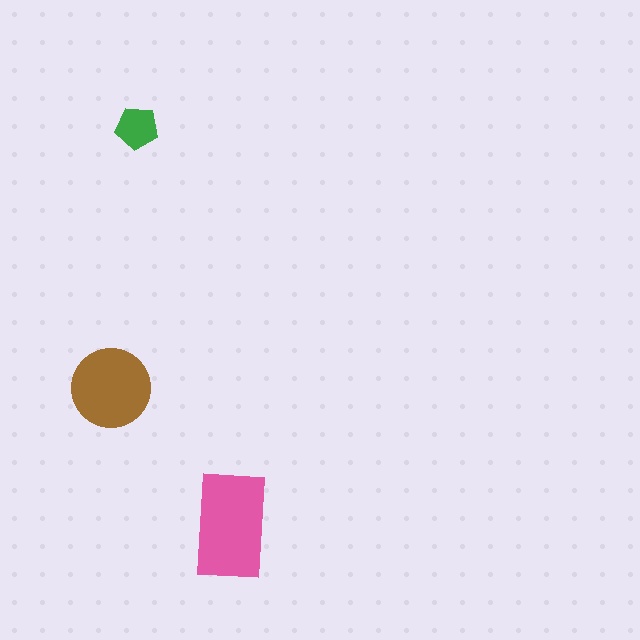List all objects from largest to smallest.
The pink rectangle, the brown circle, the green pentagon.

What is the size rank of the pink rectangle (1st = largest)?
1st.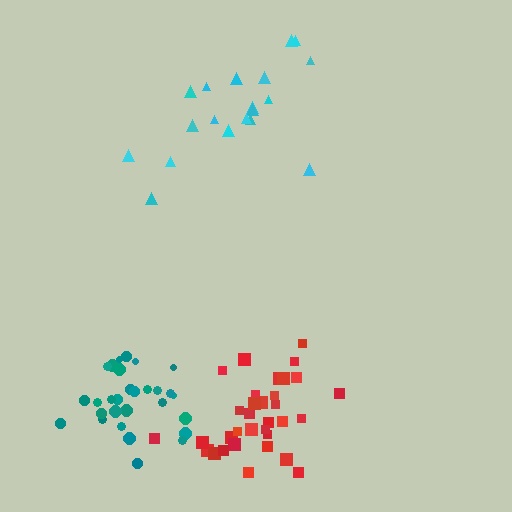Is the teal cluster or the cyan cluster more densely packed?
Teal.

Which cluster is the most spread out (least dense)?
Cyan.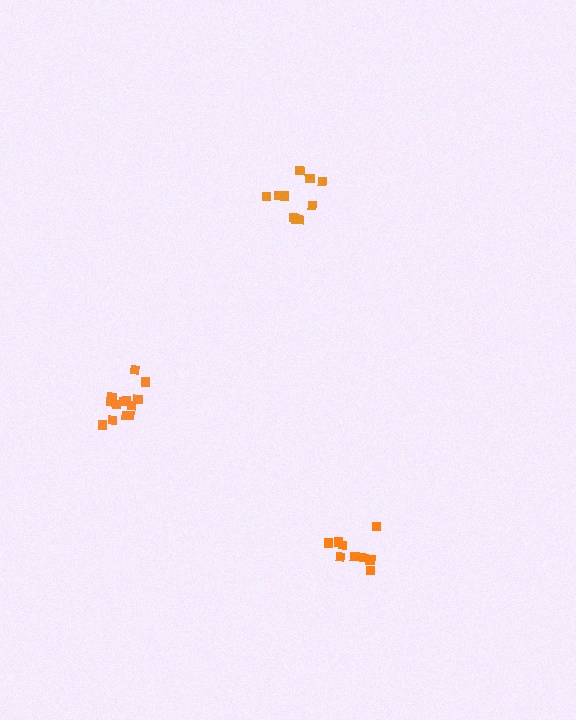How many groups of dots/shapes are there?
There are 3 groups.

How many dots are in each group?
Group 1: 10 dots, Group 2: 9 dots, Group 3: 13 dots (32 total).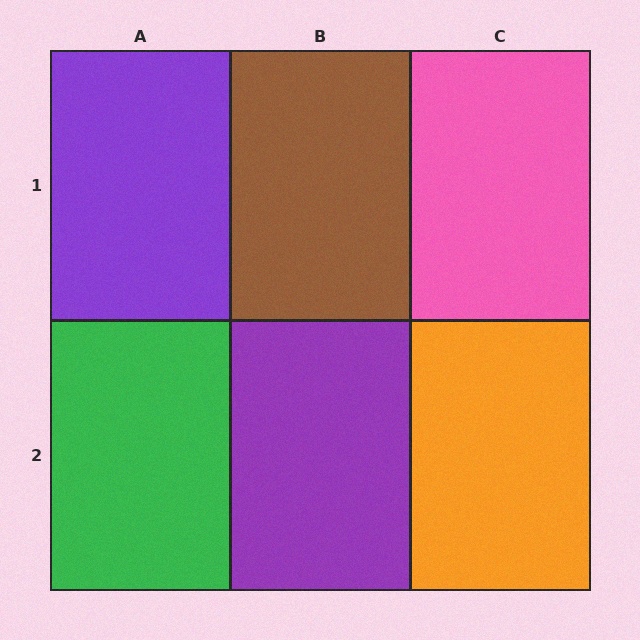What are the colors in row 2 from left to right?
Green, purple, orange.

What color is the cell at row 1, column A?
Purple.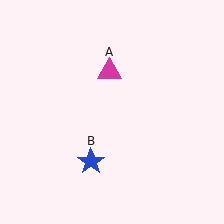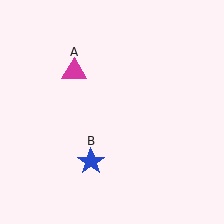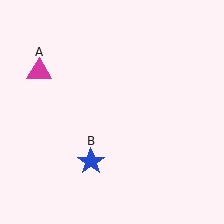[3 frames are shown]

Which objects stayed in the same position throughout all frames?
Blue star (object B) remained stationary.